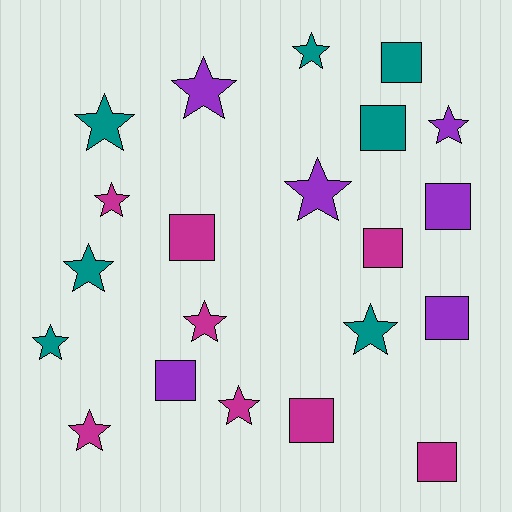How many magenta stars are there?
There are 4 magenta stars.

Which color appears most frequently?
Magenta, with 8 objects.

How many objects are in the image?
There are 21 objects.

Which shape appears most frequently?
Star, with 12 objects.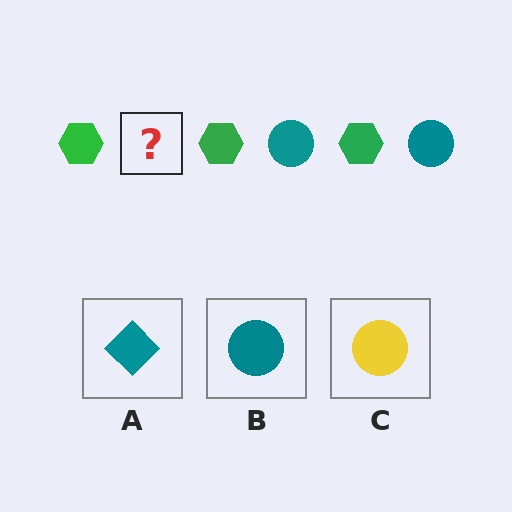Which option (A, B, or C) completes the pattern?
B.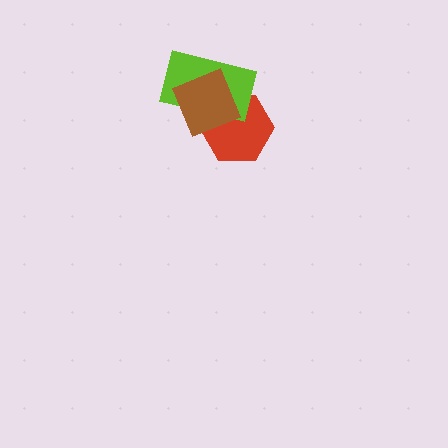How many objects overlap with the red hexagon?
2 objects overlap with the red hexagon.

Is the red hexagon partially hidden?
Yes, it is partially covered by another shape.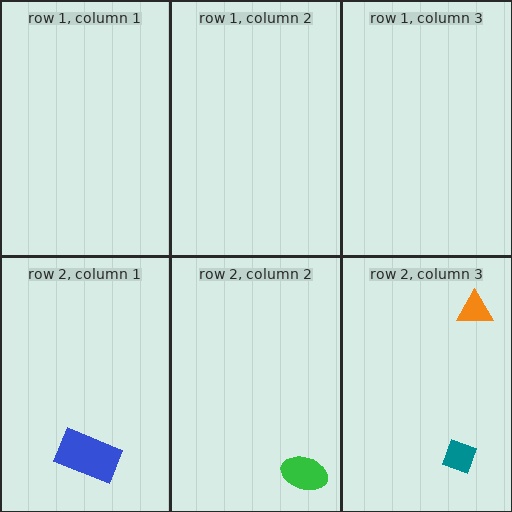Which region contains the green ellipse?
The row 2, column 2 region.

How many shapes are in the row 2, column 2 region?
1.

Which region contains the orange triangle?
The row 2, column 3 region.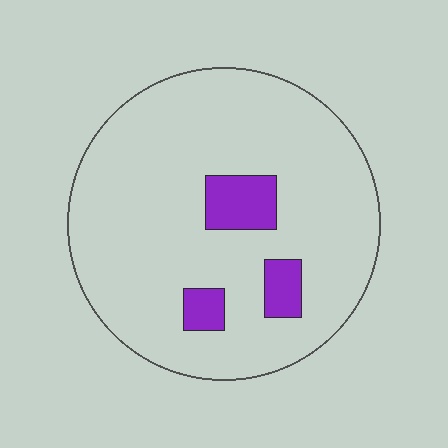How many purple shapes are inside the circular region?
3.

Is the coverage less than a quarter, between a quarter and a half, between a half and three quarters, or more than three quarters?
Less than a quarter.